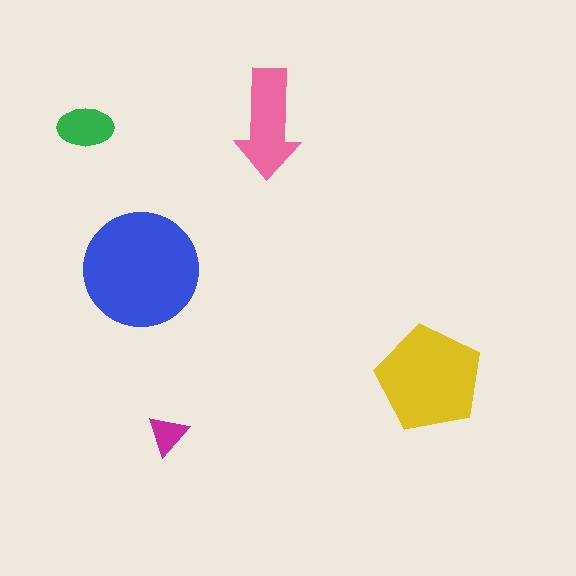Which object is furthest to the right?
The yellow pentagon is rightmost.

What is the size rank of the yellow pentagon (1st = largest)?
2nd.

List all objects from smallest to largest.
The magenta triangle, the green ellipse, the pink arrow, the yellow pentagon, the blue circle.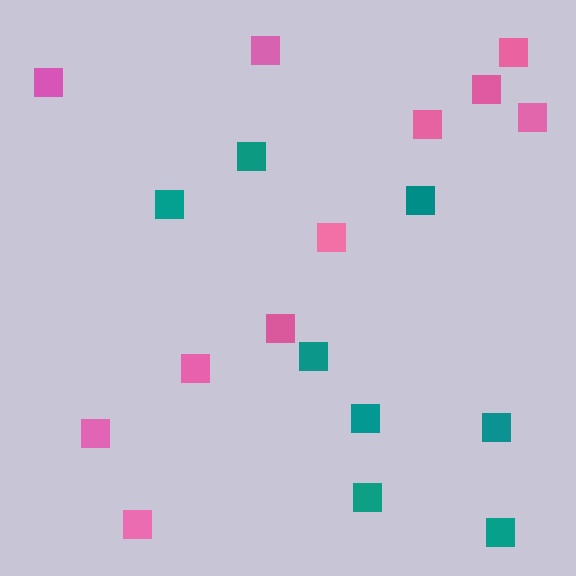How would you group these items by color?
There are 2 groups: one group of teal squares (8) and one group of pink squares (11).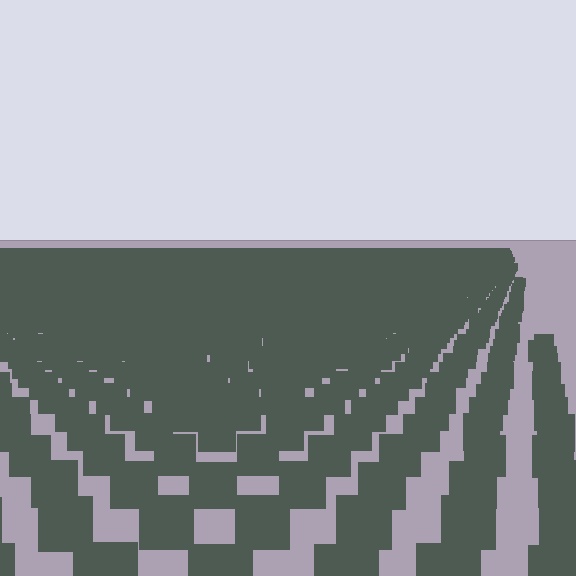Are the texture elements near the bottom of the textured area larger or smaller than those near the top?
Larger. Near the bottom, elements are closer to the viewer and appear at a bigger on-screen size.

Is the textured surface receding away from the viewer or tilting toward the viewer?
The surface is receding away from the viewer. Texture elements get smaller and denser toward the top.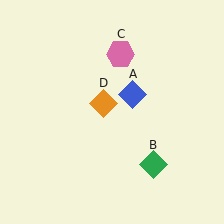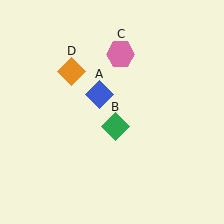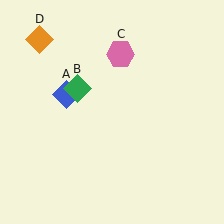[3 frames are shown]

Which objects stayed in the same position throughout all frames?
Pink hexagon (object C) remained stationary.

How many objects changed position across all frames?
3 objects changed position: blue diamond (object A), green diamond (object B), orange diamond (object D).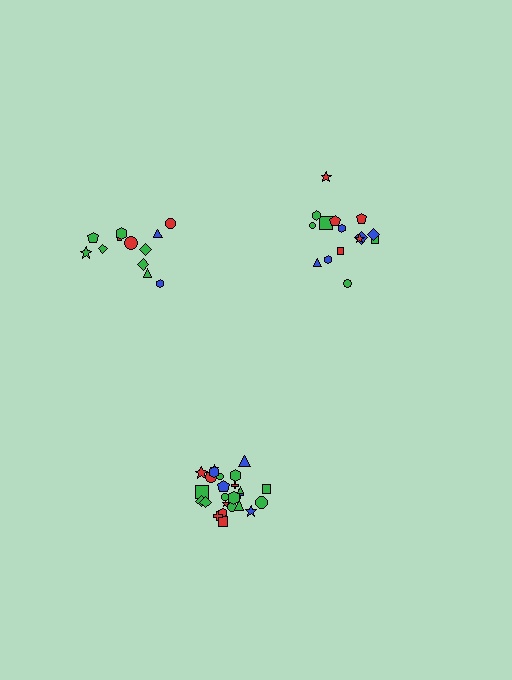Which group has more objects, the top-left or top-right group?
The top-right group.